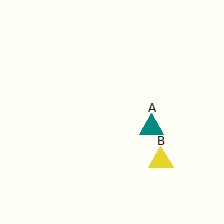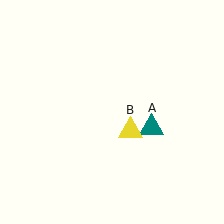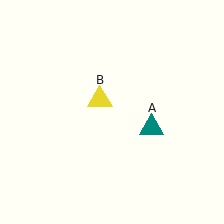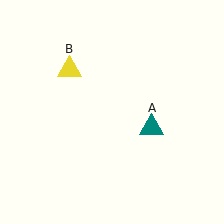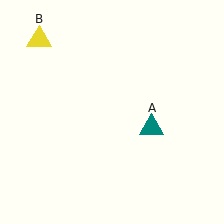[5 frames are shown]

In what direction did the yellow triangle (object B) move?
The yellow triangle (object B) moved up and to the left.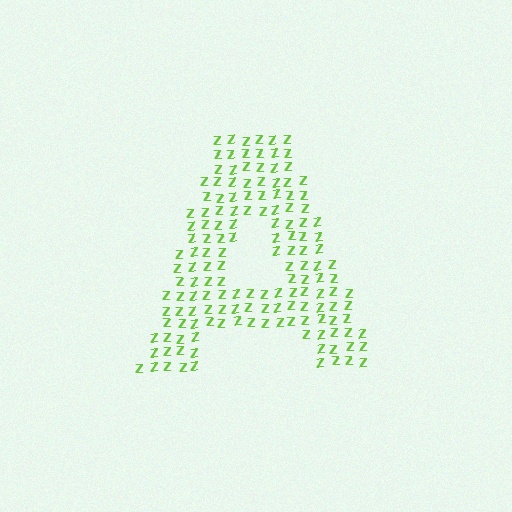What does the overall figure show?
The overall figure shows the letter A.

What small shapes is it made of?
It is made of small letter Z's.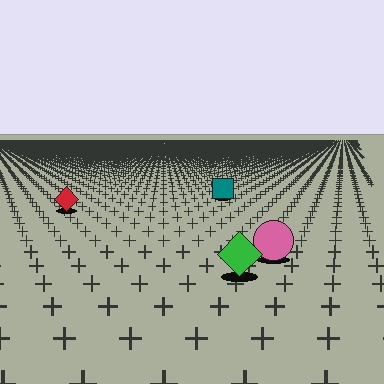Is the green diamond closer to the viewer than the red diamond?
Yes. The green diamond is closer — you can tell from the texture gradient: the ground texture is coarser near it.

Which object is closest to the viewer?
The green diamond is closest. The texture marks near it are larger and more spread out.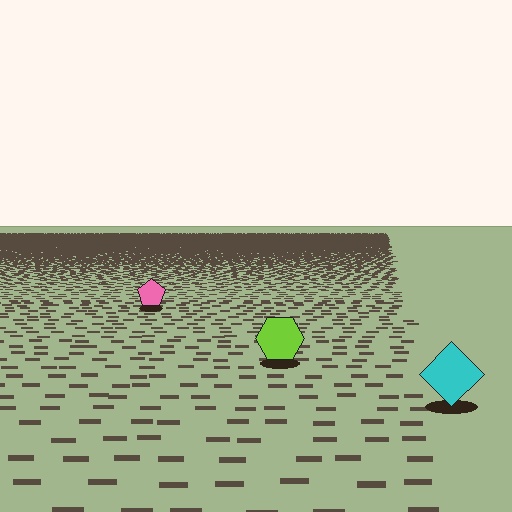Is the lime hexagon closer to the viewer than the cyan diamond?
No. The cyan diamond is closer — you can tell from the texture gradient: the ground texture is coarser near it.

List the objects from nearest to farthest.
From nearest to farthest: the cyan diamond, the lime hexagon, the pink pentagon.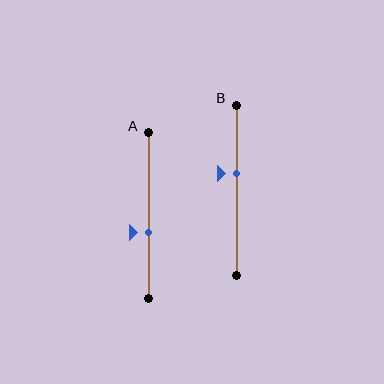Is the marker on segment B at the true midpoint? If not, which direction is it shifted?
No, the marker on segment B is shifted upward by about 10% of the segment length.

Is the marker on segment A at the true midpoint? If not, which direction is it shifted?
No, the marker on segment A is shifted downward by about 10% of the segment length.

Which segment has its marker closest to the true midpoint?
Segment A has its marker closest to the true midpoint.